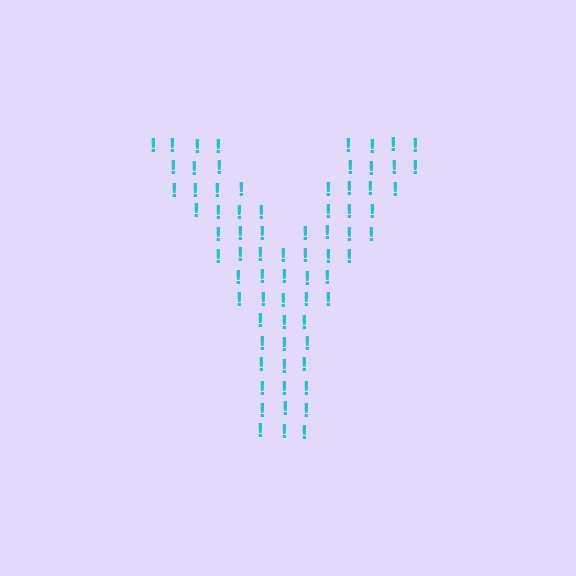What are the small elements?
The small elements are exclamation marks.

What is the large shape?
The large shape is the letter Y.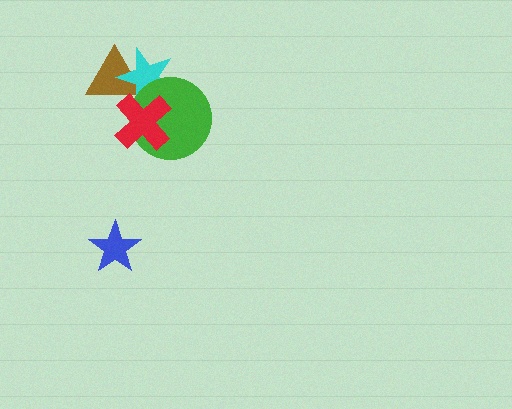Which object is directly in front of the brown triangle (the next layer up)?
The cyan star is directly in front of the brown triangle.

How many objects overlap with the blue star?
0 objects overlap with the blue star.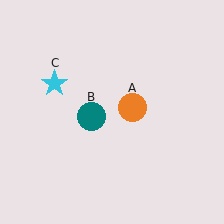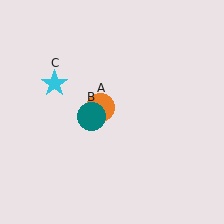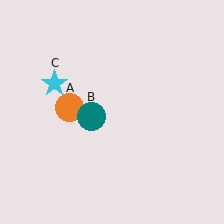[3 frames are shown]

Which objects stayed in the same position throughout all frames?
Teal circle (object B) and cyan star (object C) remained stationary.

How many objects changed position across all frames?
1 object changed position: orange circle (object A).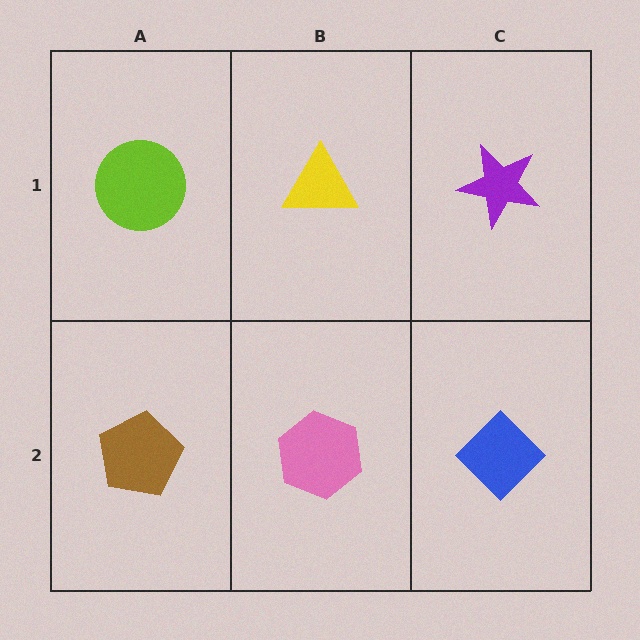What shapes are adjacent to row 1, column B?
A pink hexagon (row 2, column B), a lime circle (row 1, column A), a purple star (row 1, column C).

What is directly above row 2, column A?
A lime circle.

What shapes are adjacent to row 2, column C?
A purple star (row 1, column C), a pink hexagon (row 2, column B).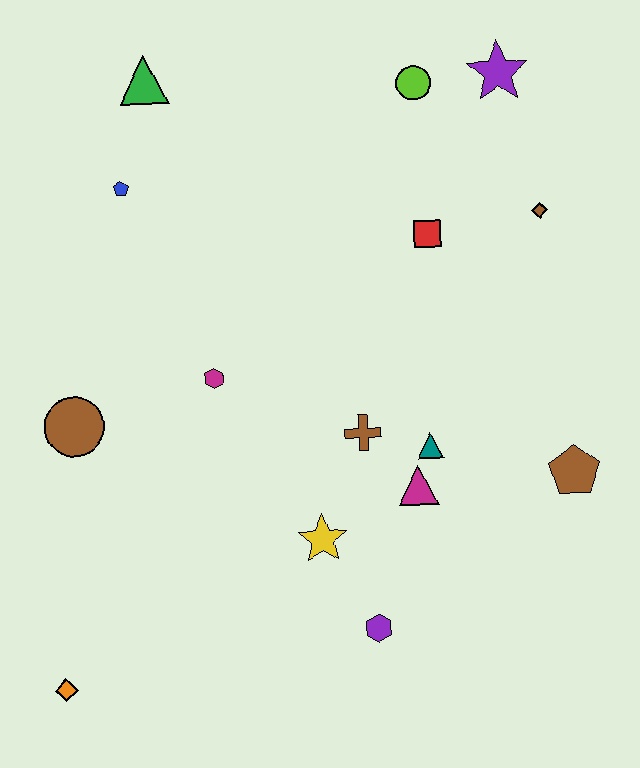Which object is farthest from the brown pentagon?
The green triangle is farthest from the brown pentagon.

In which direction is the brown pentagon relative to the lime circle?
The brown pentagon is below the lime circle.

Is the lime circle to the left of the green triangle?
No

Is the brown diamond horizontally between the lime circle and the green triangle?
No